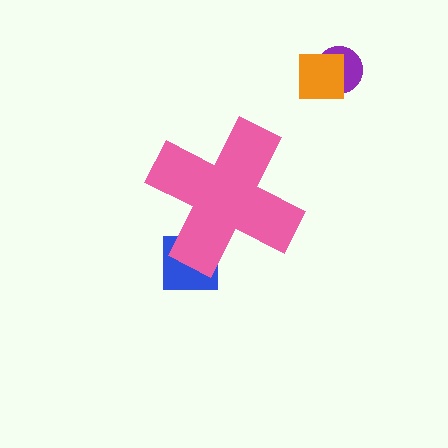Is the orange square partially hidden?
No, the orange square is fully visible.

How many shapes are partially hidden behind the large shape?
1 shape is partially hidden.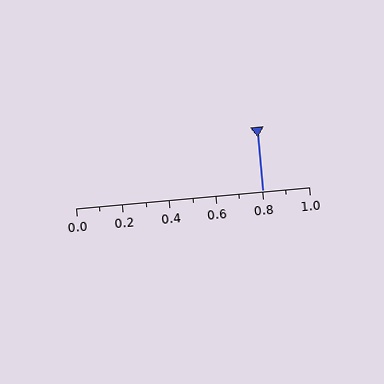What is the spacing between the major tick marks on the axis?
The major ticks are spaced 0.2 apart.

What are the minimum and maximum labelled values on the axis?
The axis runs from 0.0 to 1.0.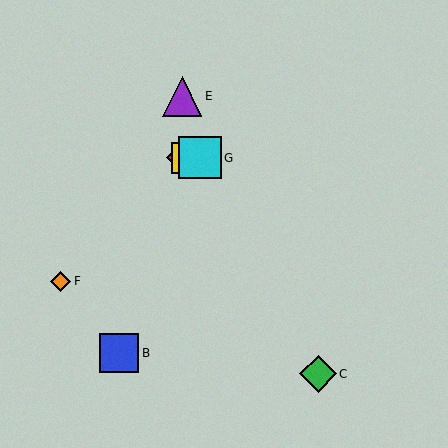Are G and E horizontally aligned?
No, G is at y≈158 and E is at y≈96.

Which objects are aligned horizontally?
Objects A, D, G are aligned horizontally.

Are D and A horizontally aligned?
Yes, both are at y≈158.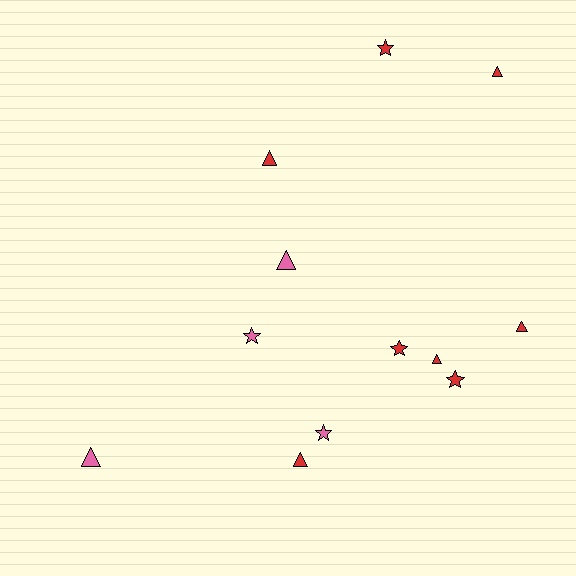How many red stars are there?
There are 3 red stars.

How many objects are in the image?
There are 12 objects.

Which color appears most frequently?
Red, with 8 objects.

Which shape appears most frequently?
Triangle, with 7 objects.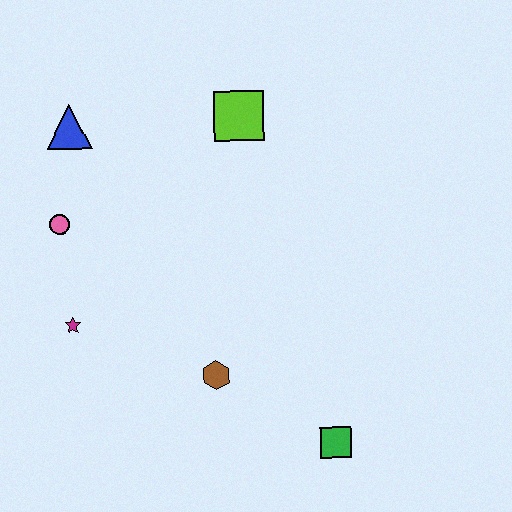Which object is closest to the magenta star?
The pink circle is closest to the magenta star.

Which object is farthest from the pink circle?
The green square is farthest from the pink circle.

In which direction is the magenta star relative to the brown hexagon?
The magenta star is to the left of the brown hexagon.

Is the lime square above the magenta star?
Yes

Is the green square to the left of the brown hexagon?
No